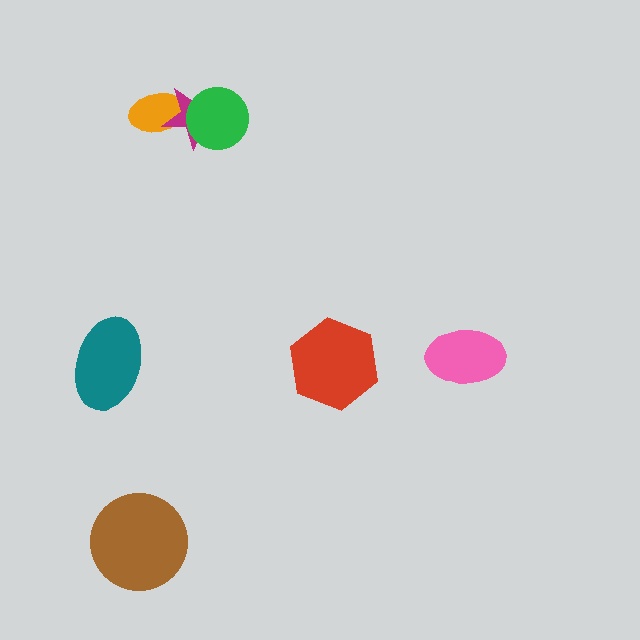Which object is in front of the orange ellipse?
The magenta star is in front of the orange ellipse.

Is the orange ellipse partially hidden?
Yes, it is partially covered by another shape.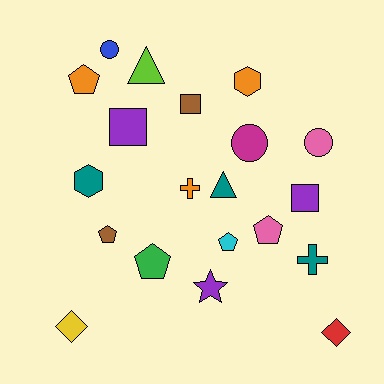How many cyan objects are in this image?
There is 1 cyan object.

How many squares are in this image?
There are 3 squares.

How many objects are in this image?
There are 20 objects.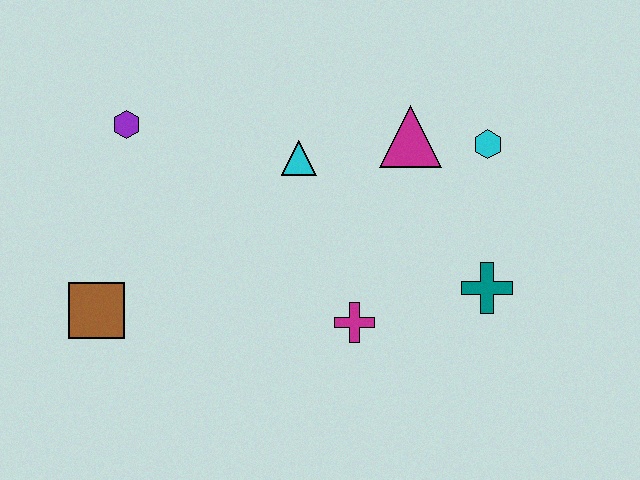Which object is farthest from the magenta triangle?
The brown square is farthest from the magenta triangle.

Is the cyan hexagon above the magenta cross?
Yes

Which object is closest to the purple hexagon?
The cyan triangle is closest to the purple hexagon.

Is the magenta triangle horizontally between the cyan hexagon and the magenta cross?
Yes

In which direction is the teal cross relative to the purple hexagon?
The teal cross is to the right of the purple hexagon.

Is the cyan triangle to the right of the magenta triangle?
No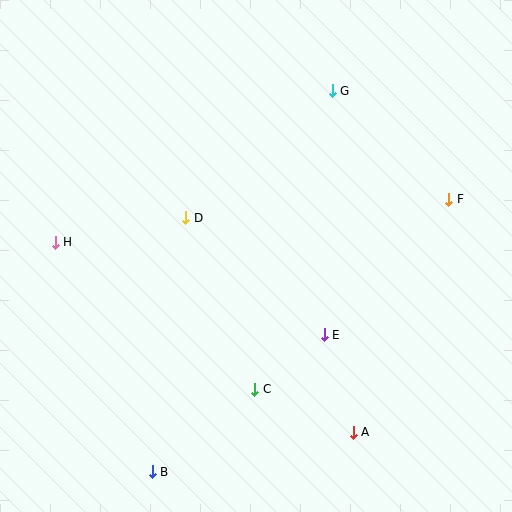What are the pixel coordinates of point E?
Point E is at (324, 335).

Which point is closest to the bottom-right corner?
Point A is closest to the bottom-right corner.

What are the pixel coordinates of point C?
Point C is at (255, 389).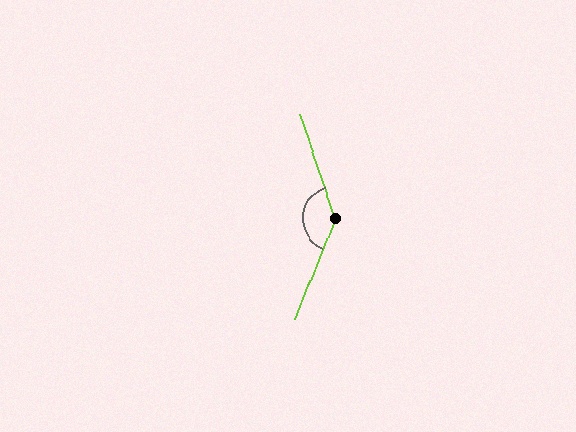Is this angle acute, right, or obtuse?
It is obtuse.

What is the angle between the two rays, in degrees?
Approximately 139 degrees.